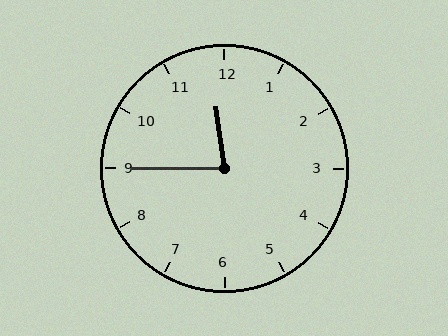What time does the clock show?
11:45.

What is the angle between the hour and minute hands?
Approximately 82 degrees.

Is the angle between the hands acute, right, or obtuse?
It is acute.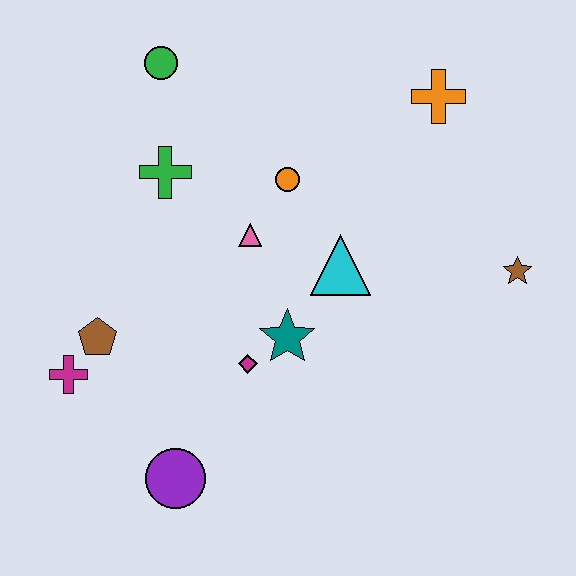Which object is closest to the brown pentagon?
The magenta cross is closest to the brown pentagon.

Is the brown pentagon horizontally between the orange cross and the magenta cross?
Yes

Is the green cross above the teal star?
Yes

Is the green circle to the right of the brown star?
No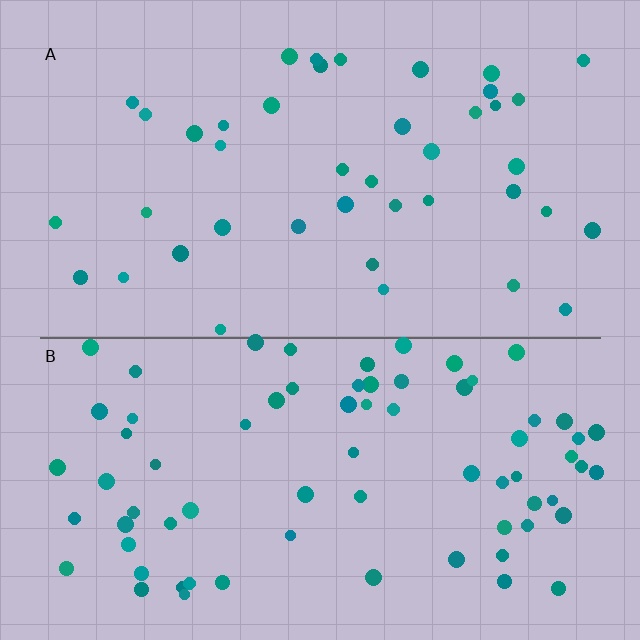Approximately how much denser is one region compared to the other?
Approximately 1.8× — region B over region A.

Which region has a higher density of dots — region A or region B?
B (the bottom).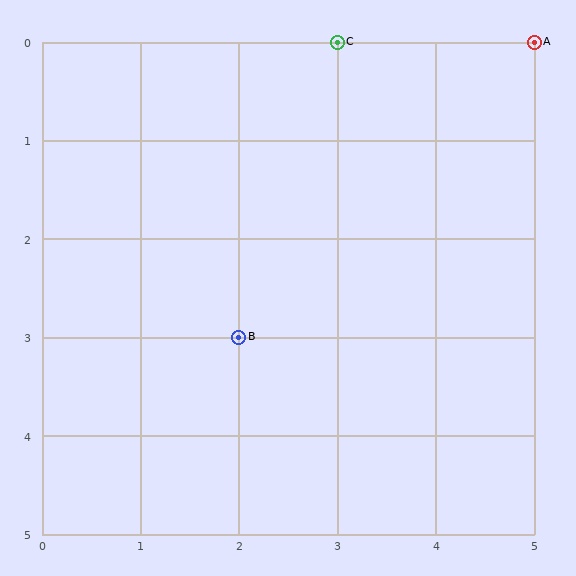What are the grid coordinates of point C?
Point C is at grid coordinates (3, 0).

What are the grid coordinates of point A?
Point A is at grid coordinates (5, 0).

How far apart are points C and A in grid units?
Points C and A are 2 columns apart.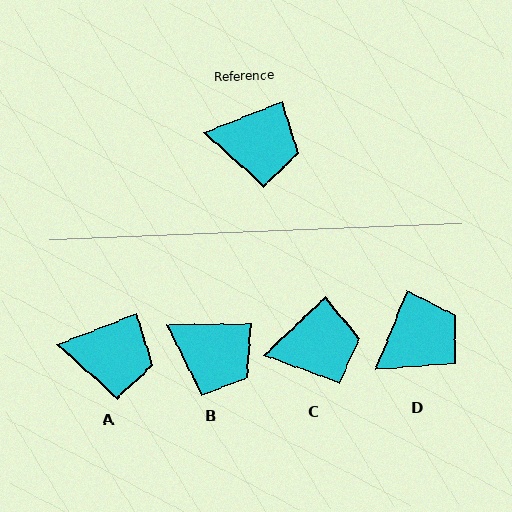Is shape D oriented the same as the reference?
No, it is off by about 47 degrees.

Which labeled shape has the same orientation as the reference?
A.